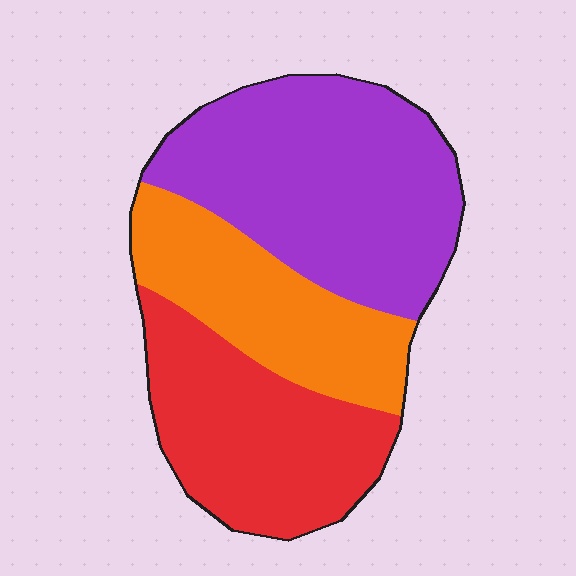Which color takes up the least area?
Orange, at roughly 25%.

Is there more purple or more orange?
Purple.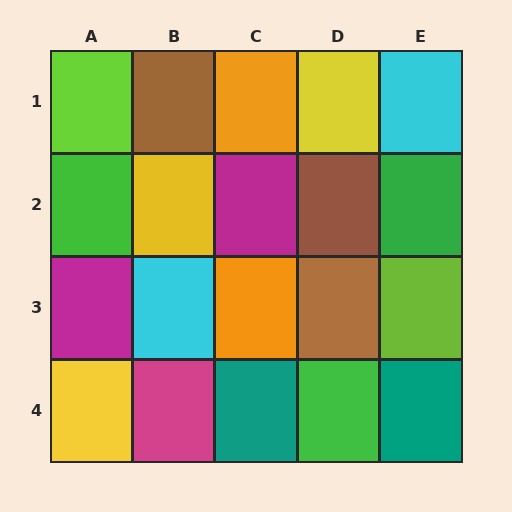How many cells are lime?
2 cells are lime.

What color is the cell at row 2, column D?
Brown.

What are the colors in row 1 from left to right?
Lime, brown, orange, yellow, cyan.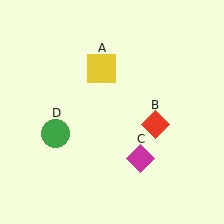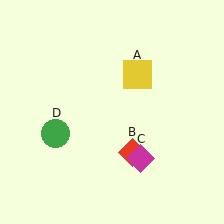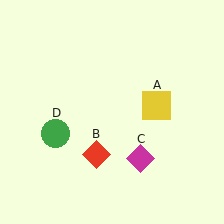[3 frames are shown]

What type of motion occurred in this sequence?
The yellow square (object A), red diamond (object B) rotated clockwise around the center of the scene.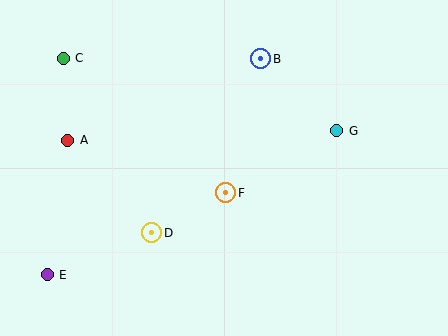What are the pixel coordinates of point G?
Point G is at (337, 131).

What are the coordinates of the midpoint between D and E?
The midpoint between D and E is at (100, 254).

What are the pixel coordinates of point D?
Point D is at (152, 233).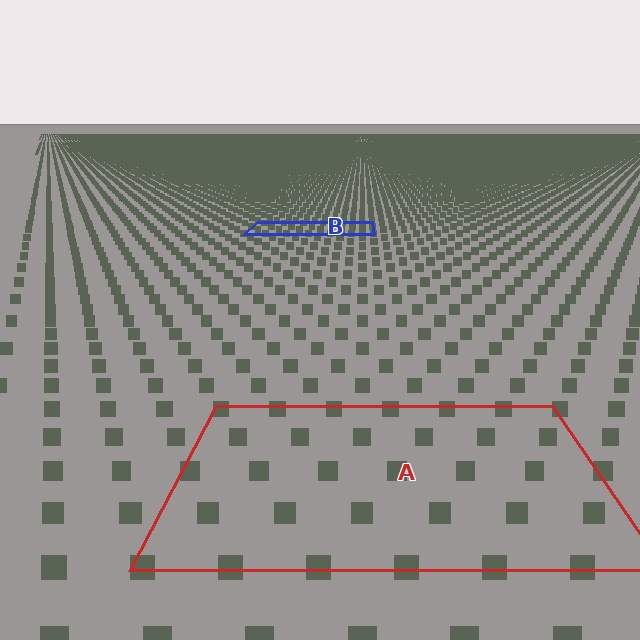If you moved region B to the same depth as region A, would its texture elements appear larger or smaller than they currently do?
They would appear larger. At a closer depth, the same texture elements are projected at a bigger on-screen size.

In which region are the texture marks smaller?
The texture marks are smaller in region B, because it is farther away.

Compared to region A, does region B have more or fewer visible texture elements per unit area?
Region B has more texture elements per unit area — they are packed more densely because it is farther away.